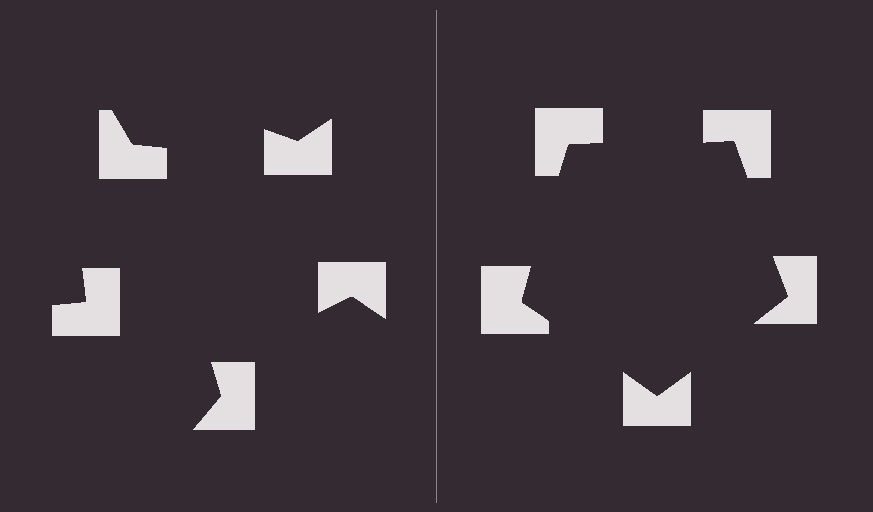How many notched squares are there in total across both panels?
10 — 5 on each side.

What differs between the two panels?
The notched squares are positioned identically on both sides; only the wedge orientations differ. On the right they align to a pentagon; on the left they are misaligned.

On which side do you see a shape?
An illusory pentagon appears on the right side. On the left side the wedge cuts are rotated, so no coherent shape forms.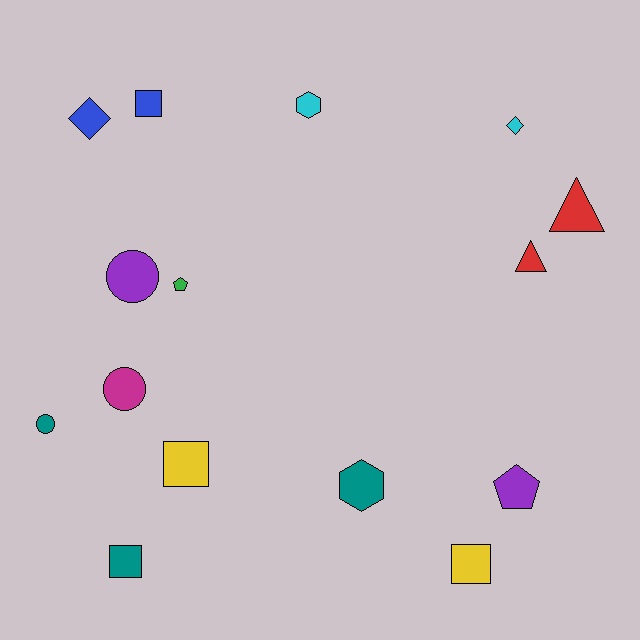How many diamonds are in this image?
There are 2 diamonds.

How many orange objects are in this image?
There are no orange objects.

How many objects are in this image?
There are 15 objects.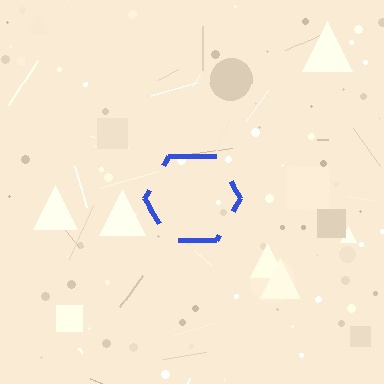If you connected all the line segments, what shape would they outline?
They would outline a hexagon.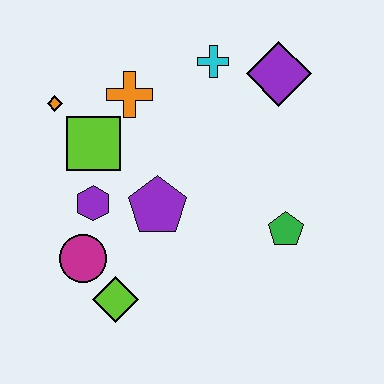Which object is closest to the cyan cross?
The purple diamond is closest to the cyan cross.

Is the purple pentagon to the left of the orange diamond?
No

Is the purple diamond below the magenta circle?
No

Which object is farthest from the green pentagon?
The orange diamond is farthest from the green pentagon.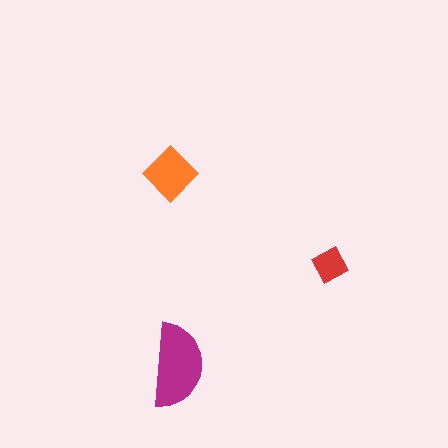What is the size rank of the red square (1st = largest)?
3rd.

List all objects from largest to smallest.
The magenta semicircle, the orange diamond, the red square.